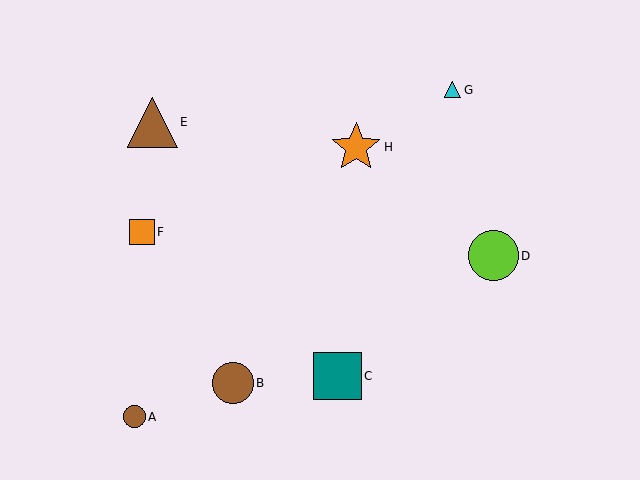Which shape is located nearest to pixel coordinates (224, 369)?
The brown circle (labeled B) at (233, 383) is nearest to that location.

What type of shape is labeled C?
Shape C is a teal square.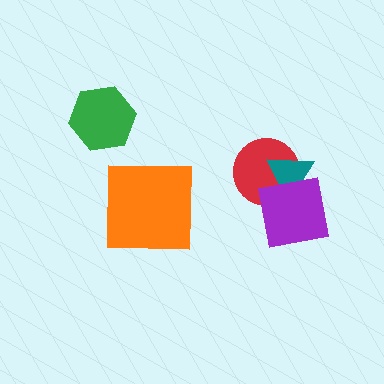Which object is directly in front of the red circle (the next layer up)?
The teal triangle is directly in front of the red circle.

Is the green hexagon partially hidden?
No, no other shape covers it.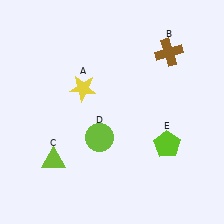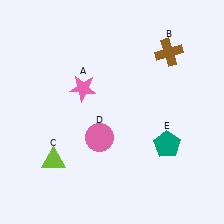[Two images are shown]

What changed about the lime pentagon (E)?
In Image 1, E is lime. In Image 2, it changed to teal.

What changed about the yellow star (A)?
In Image 1, A is yellow. In Image 2, it changed to pink.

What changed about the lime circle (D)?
In Image 1, D is lime. In Image 2, it changed to pink.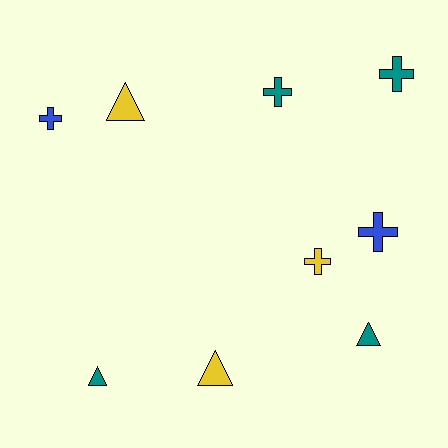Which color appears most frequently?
Teal, with 4 objects.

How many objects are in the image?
There are 9 objects.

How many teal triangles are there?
There are 2 teal triangles.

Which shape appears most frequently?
Cross, with 5 objects.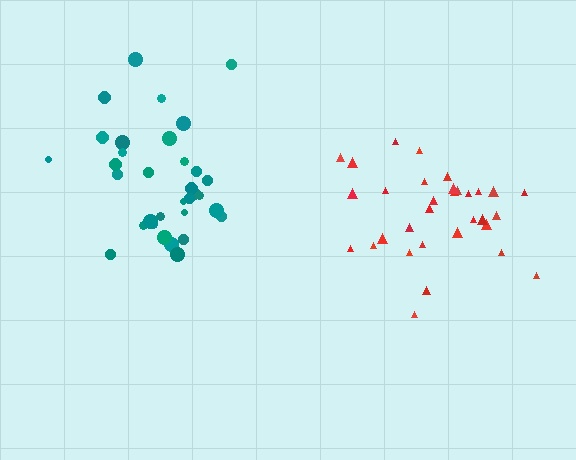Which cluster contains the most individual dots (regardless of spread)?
Teal (33).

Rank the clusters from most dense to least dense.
teal, red.